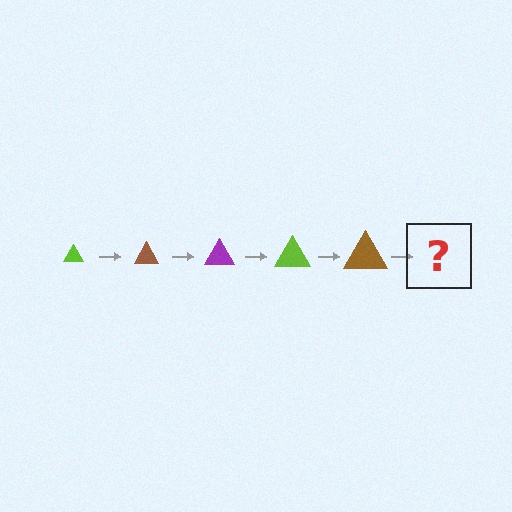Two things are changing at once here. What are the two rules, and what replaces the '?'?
The two rules are that the triangle grows larger each step and the color cycles through lime, brown, and purple. The '?' should be a purple triangle, larger than the previous one.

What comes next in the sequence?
The next element should be a purple triangle, larger than the previous one.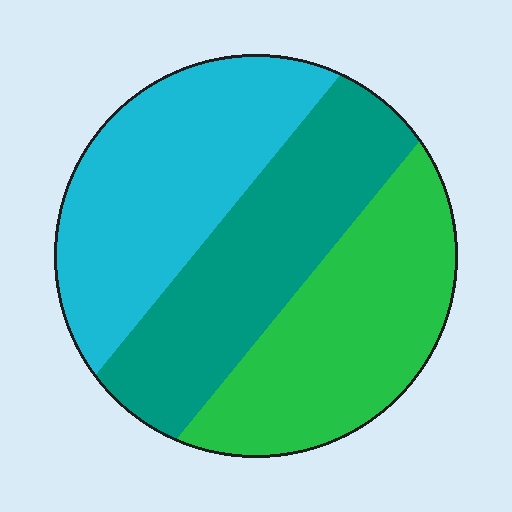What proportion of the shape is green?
Green takes up about one third (1/3) of the shape.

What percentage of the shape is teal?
Teal covers 32% of the shape.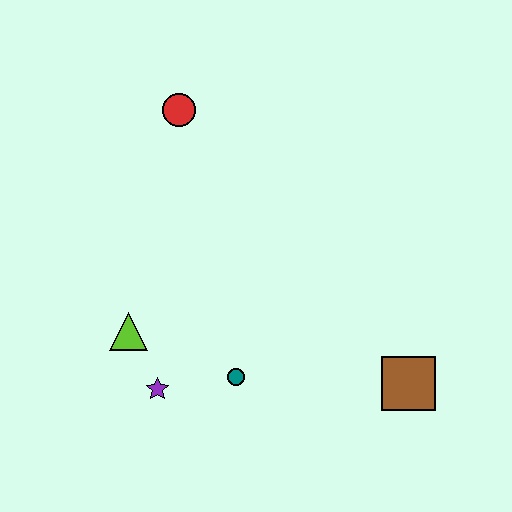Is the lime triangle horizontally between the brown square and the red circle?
No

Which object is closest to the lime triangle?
The purple star is closest to the lime triangle.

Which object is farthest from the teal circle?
The red circle is farthest from the teal circle.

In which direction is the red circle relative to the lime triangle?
The red circle is above the lime triangle.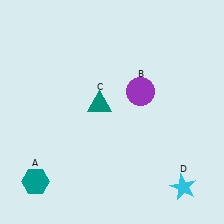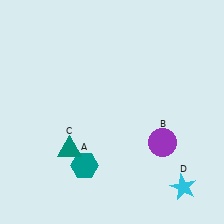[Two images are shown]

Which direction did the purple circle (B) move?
The purple circle (B) moved down.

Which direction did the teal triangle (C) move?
The teal triangle (C) moved down.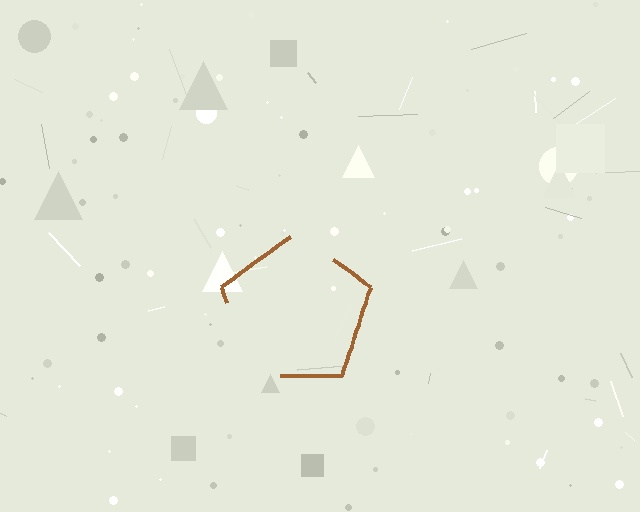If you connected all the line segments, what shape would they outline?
They would outline a pentagon.